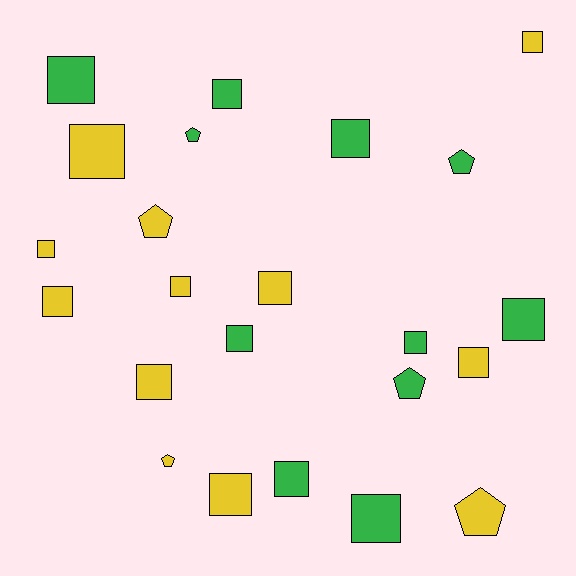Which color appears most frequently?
Yellow, with 12 objects.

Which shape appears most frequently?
Square, with 17 objects.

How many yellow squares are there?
There are 9 yellow squares.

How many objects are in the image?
There are 23 objects.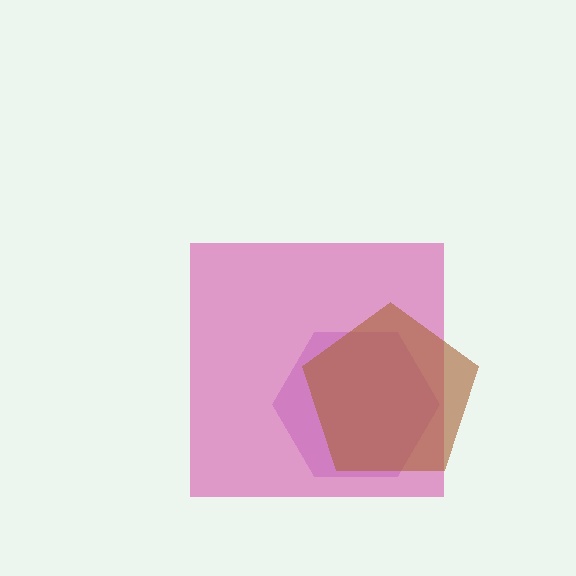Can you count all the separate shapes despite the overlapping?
Yes, there are 3 separate shapes.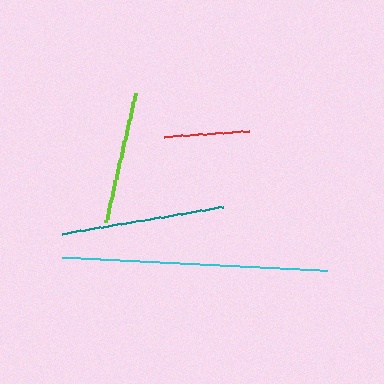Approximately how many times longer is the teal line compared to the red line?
The teal line is approximately 1.9 times the length of the red line.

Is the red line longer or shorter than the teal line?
The teal line is longer than the red line.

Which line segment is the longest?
The cyan line is the longest at approximately 267 pixels.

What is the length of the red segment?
The red segment is approximately 85 pixels long.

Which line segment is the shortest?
The red line is the shortest at approximately 85 pixels.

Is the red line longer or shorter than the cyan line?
The cyan line is longer than the red line.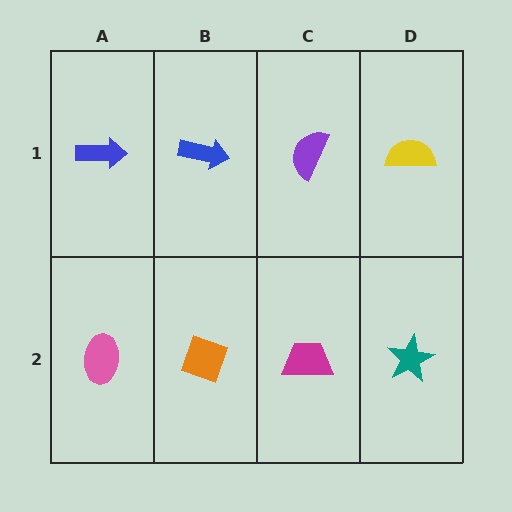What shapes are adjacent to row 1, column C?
A magenta trapezoid (row 2, column C), a blue arrow (row 1, column B), a yellow semicircle (row 1, column D).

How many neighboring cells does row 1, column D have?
2.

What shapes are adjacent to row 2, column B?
A blue arrow (row 1, column B), a pink ellipse (row 2, column A), a magenta trapezoid (row 2, column C).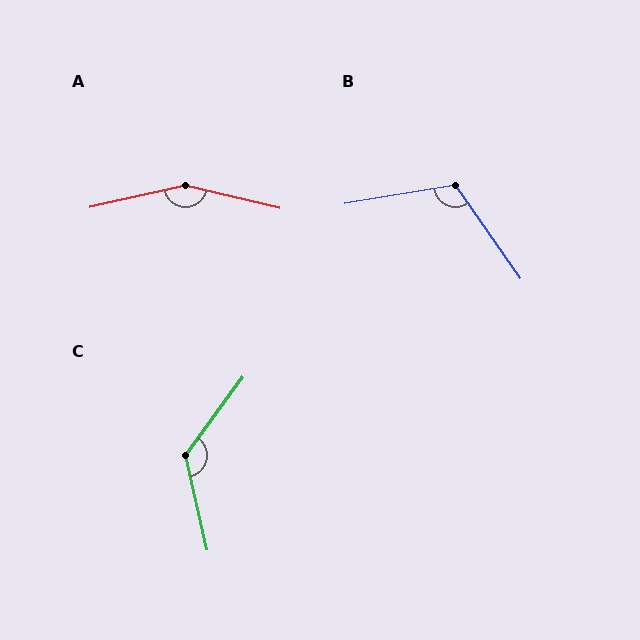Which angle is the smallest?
B, at approximately 115 degrees.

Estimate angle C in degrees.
Approximately 131 degrees.